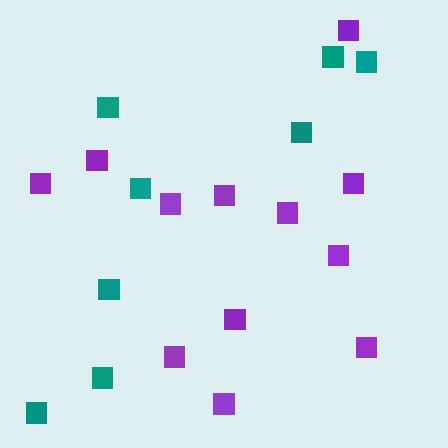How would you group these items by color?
There are 2 groups: one group of teal squares (8) and one group of purple squares (12).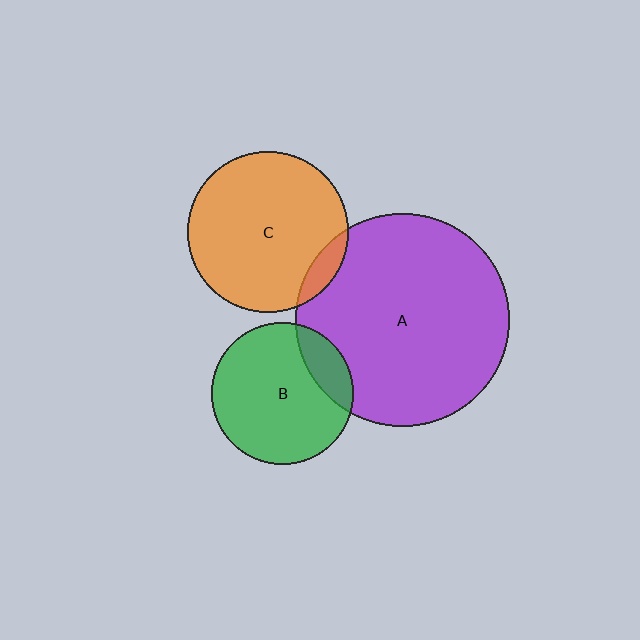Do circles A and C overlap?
Yes.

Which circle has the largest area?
Circle A (purple).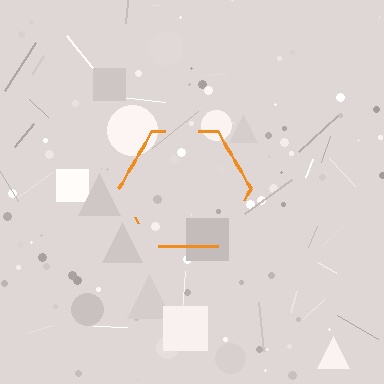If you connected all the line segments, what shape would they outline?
They would outline a hexagon.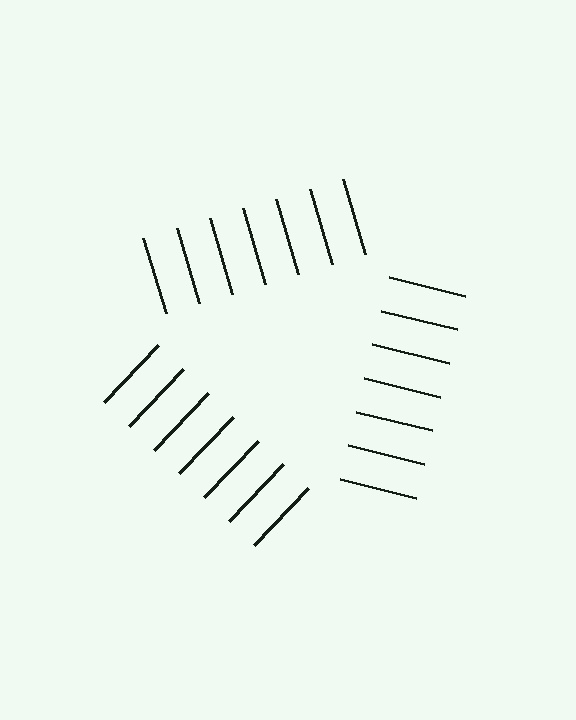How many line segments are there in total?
21 — 7 along each of the 3 edges.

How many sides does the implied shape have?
3 sides — the line-ends trace a triangle.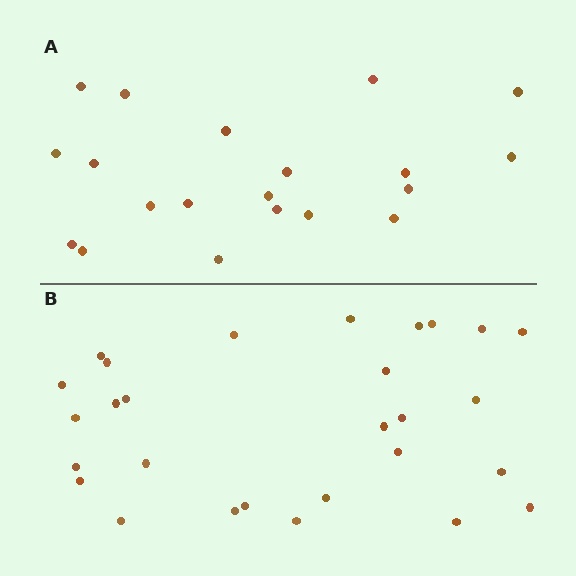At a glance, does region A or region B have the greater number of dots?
Region B (the bottom region) has more dots.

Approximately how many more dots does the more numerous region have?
Region B has roughly 8 or so more dots than region A.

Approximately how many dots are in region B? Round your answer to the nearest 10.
About 30 dots. (The exact count is 28, which rounds to 30.)